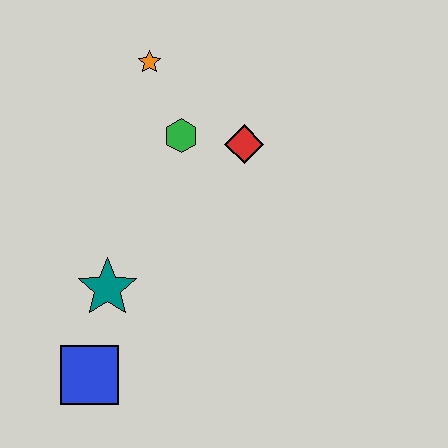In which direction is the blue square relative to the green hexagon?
The blue square is below the green hexagon.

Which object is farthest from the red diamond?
The blue square is farthest from the red diamond.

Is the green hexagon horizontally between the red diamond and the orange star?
Yes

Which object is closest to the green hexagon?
The red diamond is closest to the green hexagon.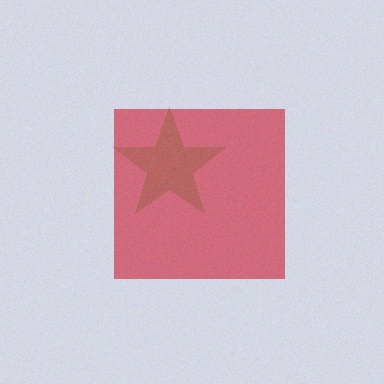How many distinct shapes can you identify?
There are 2 distinct shapes: a green star, a red square.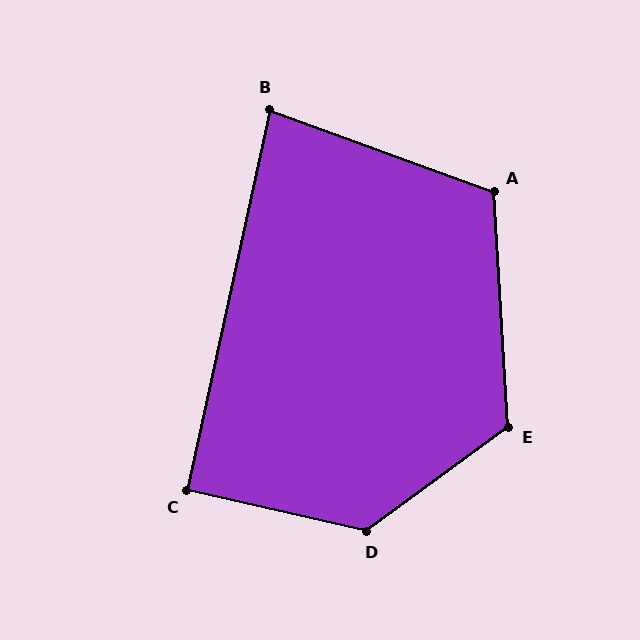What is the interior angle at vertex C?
Approximately 91 degrees (approximately right).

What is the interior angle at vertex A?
Approximately 113 degrees (obtuse).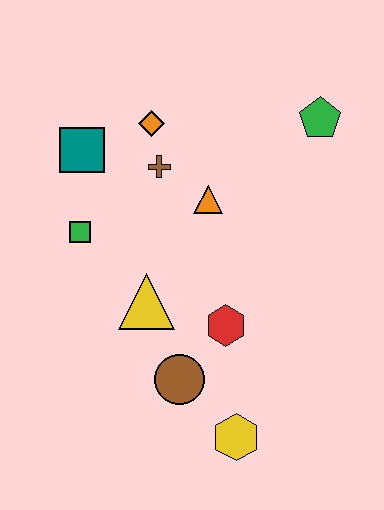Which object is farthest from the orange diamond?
The yellow hexagon is farthest from the orange diamond.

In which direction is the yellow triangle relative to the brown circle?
The yellow triangle is above the brown circle.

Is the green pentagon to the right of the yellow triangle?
Yes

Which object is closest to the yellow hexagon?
The brown circle is closest to the yellow hexagon.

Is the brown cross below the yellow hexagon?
No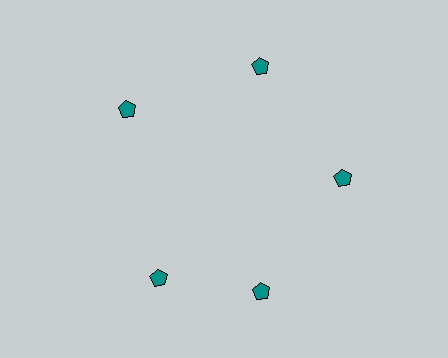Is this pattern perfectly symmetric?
No. The 5 teal pentagons are arranged in a ring, but one element near the 8 o'clock position is rotated out of alignment along the ring, breaking the 5-fold rotational symmetry.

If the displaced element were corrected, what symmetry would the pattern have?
It would have 5-fold rotational symmetry — the pattern would map onto itself every 72 degrees.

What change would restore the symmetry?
The symmetry would be restored by rotating it back into even spacing with its neighbors so that all 5 pentagons sit at equal angles and equal distance from the center.